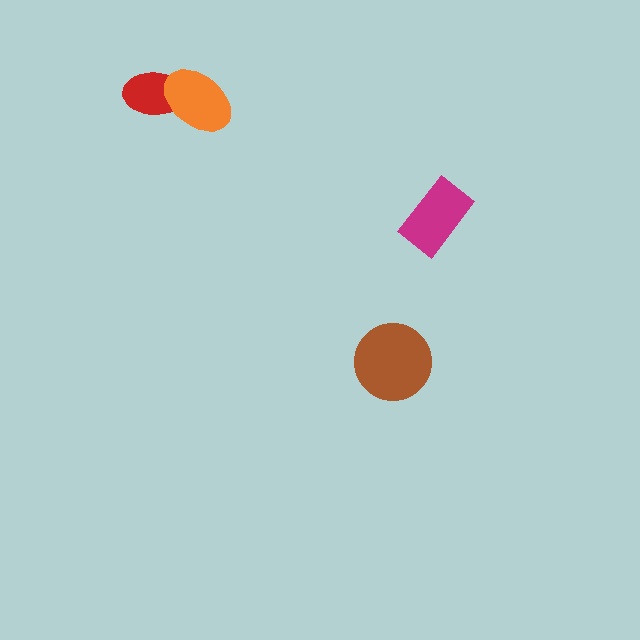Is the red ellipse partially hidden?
Yes, it is partially covered by another shape.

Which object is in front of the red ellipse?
The orange ellipse is in front of the red ellipse.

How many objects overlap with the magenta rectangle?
0 objects overlap with the magenta rectangle.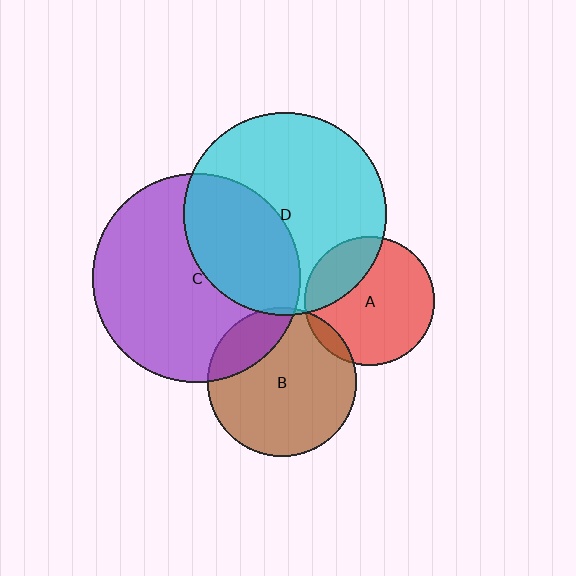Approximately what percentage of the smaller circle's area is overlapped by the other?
Approximately 20%.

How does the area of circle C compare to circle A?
Approximately 2.6 times.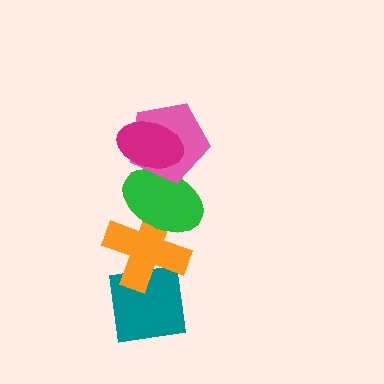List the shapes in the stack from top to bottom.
From top to bottom: the magenta ellipse, the pink pentagon, the green ellipse, the orange cross, the teal square.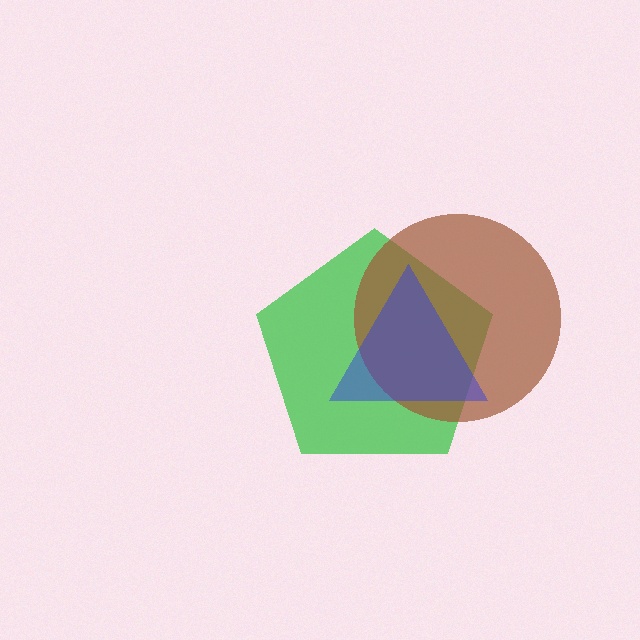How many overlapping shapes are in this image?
There are 3 overlapping shapes in the image.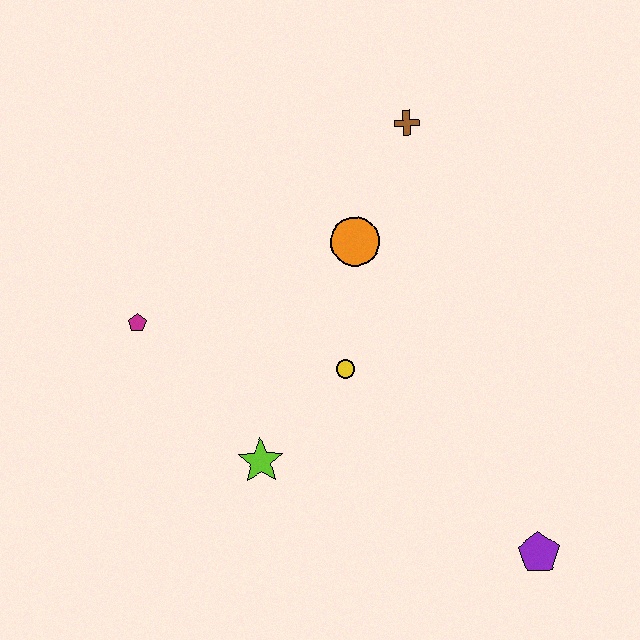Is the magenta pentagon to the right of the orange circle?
No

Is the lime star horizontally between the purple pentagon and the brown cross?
No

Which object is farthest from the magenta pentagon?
The purple pentagon is farthest from the magenta pentagon.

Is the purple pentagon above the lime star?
No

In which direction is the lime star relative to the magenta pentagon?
The lime star is below the magenta pentagon.